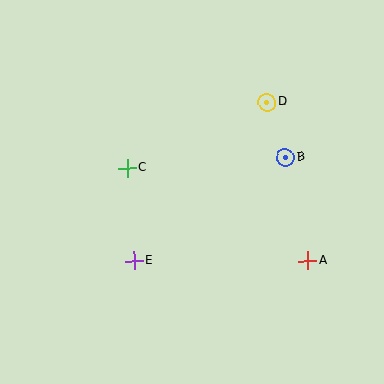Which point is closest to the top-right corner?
Point D is closest to the top-right corner.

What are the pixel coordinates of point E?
Point E is at (134, 261).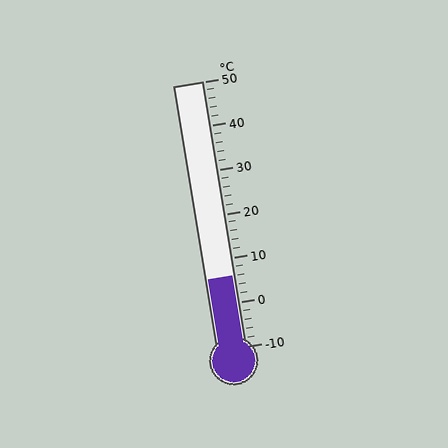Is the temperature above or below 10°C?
The temperature is below 10°C.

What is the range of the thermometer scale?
The thermometer scale ranges from -10°C to 50°C.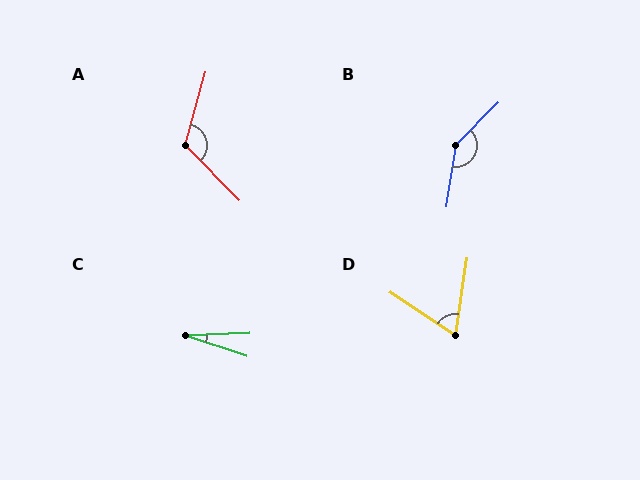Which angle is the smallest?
C, at approximately 21 degrees.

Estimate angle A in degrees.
Approximately 121 degrees.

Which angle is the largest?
B, at approximately 144 degrees.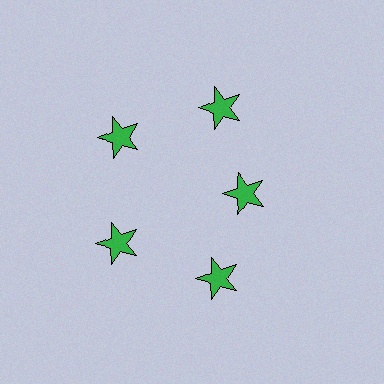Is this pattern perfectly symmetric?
No. The 5 green stars are arranged in a ring, but one element near the 3 o'clock position is pulled inward toward the center, breaking the 5-fold rotational symmetry.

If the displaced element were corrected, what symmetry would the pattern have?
It would have 5-fold rotational symmetry — the pattern would map onto itself every 72 degrees.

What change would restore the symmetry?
The symmetry would be restored by moving it outward, back onto the ring so that all 5 stars sit at equal angles and equal distance from the center.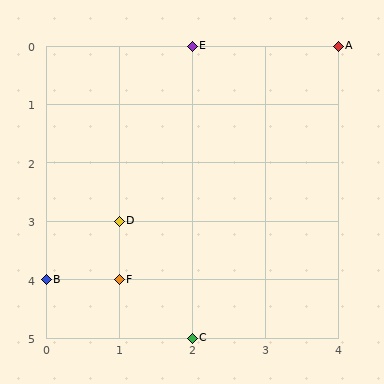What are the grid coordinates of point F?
Point F is at grid coordinates (1, 4).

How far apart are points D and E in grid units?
Points D and E are 1 column and 3 rows apart (about 3.2 grid units diagonally).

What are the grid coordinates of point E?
Point E is at grid coordinates (2, 0).